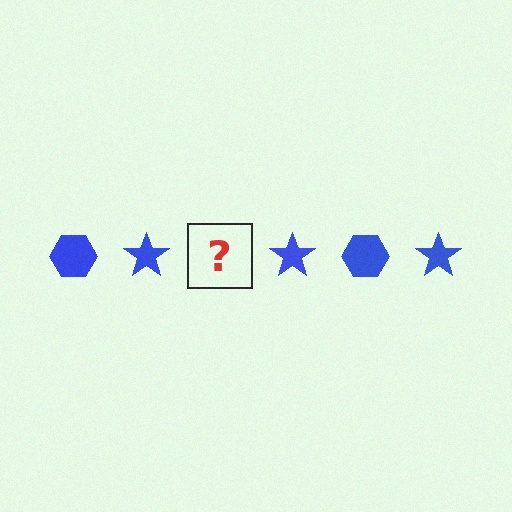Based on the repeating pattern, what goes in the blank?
The blank should be a blue hexagon.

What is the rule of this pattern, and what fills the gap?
The rule is that the pattern cycles through hexagon, star shapes in blue. The gap should be filled with a blue hexagon.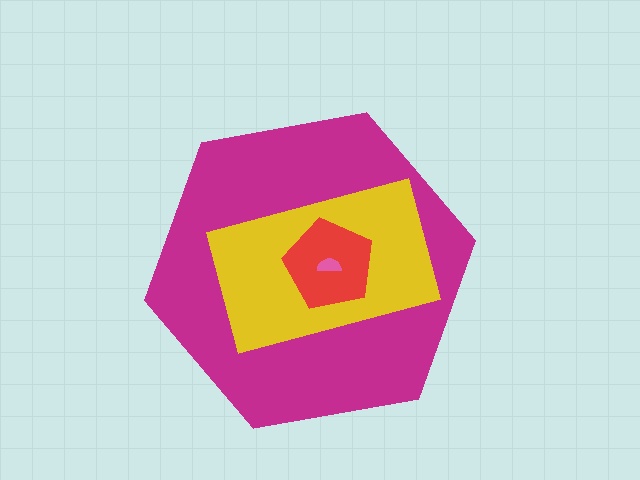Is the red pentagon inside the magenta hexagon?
Yes.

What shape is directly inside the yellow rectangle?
The red pentagon.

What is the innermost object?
The pink semicircle.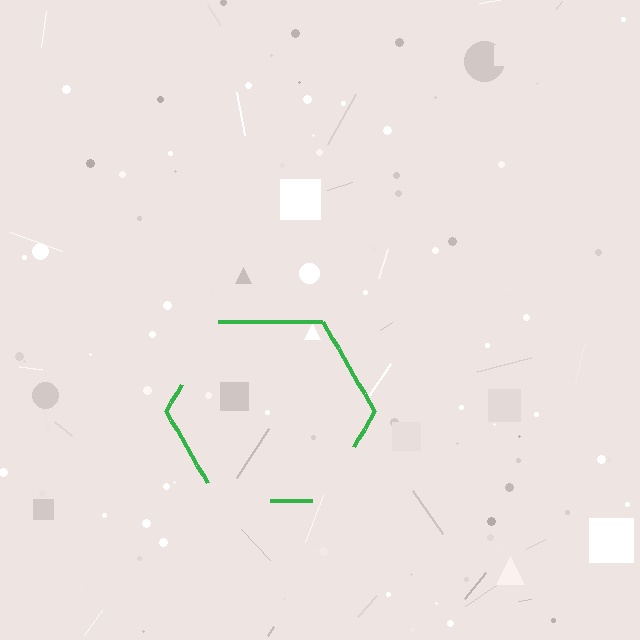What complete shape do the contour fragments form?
The contour fragments form a hexagon.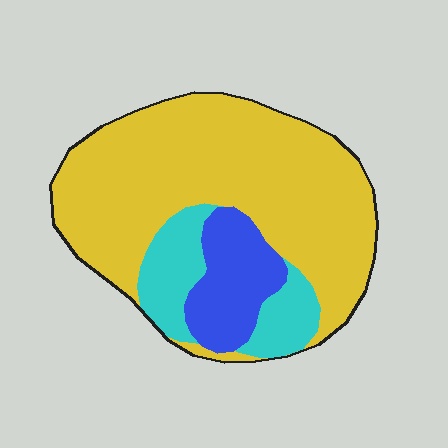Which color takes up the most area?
Yellow, at roughly 70%.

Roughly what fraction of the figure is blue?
Blue takes up about one sixth (1/6) of the figure.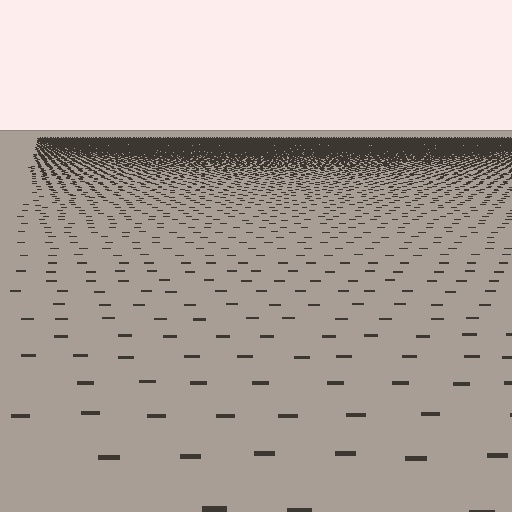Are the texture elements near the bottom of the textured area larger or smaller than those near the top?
Larger. Near the bottom, elements are closer to the viewer and appear at a bigger on-screen size.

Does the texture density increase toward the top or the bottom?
Density increases toward the top.